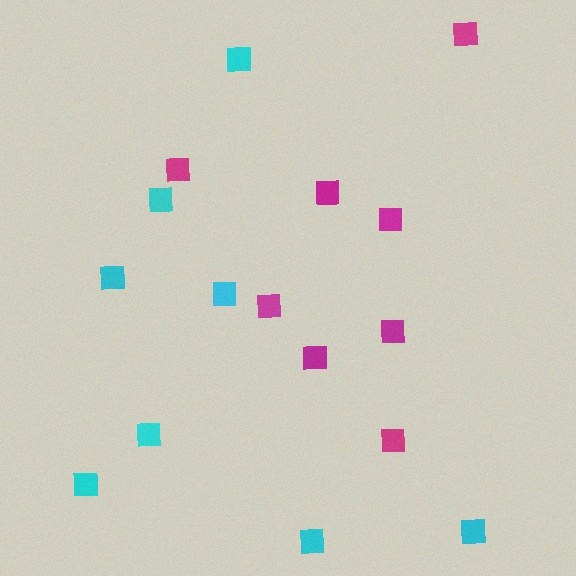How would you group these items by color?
There are 2 groups: one group of magenta squares (8) and one group of cyan squares (8).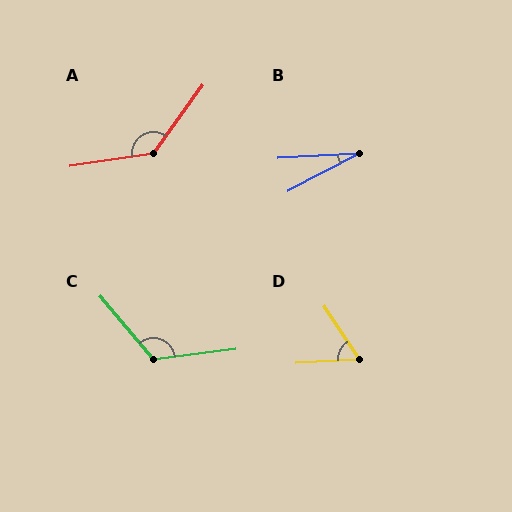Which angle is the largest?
A, at approximately 135 degrees.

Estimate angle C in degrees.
Approximately 122 degrees.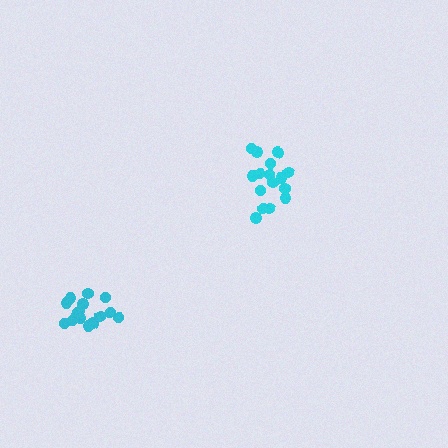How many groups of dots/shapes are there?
There are 2 groups.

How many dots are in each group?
Group 1: 16 dots, Group 2: 15 dots (31 total).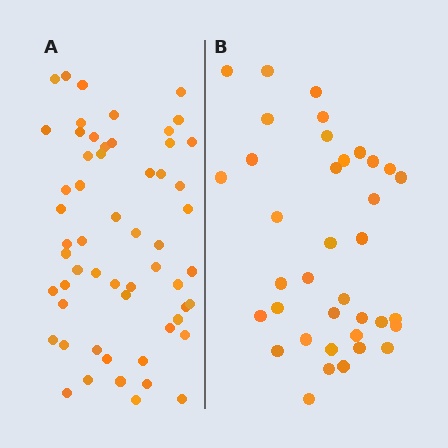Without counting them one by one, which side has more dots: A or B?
Region A (the left region) has more dots.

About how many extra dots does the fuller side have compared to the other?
Region A has approximately 20 more dots than region B.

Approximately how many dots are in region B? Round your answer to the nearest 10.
About 40 dots. (The exact count is 37, which rounds to 40.)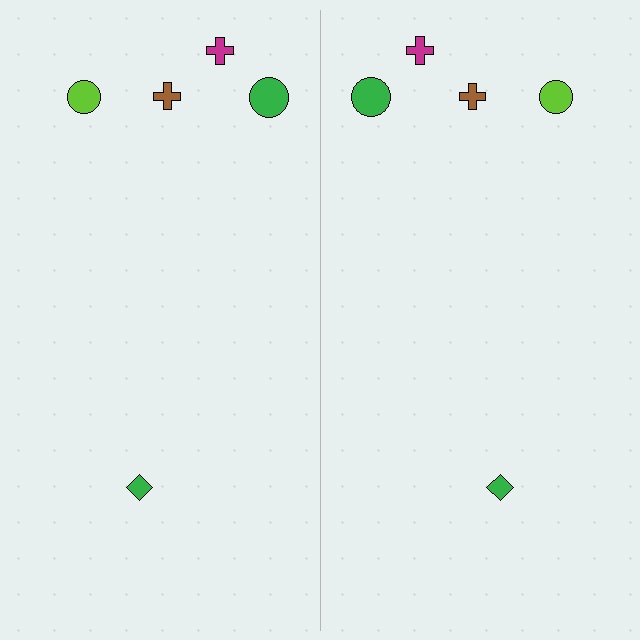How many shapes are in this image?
There are 10 shapes in this image.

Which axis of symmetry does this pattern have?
The pattern has a vertical axis of symmetry running through the center of the image.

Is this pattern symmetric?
Yes, this pattern has bilateral (reflection) symmetry.